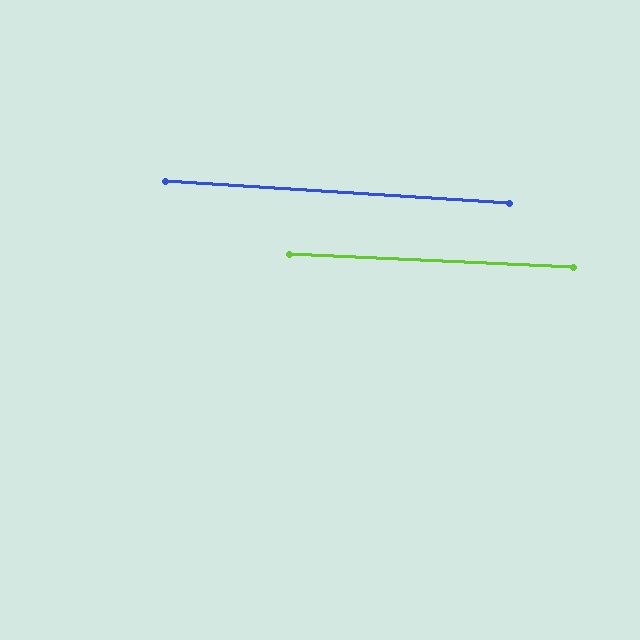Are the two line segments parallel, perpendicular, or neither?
Parallel — their directions differ by only 0.8°.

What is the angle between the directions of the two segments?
Approximately 1 degree.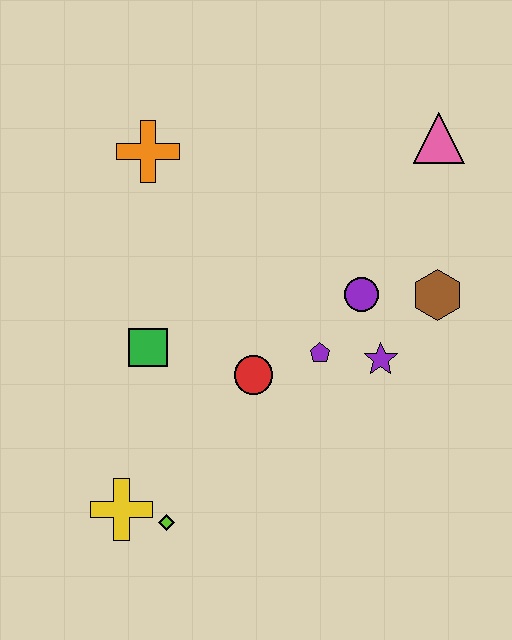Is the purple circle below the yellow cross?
No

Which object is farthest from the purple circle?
The yellow cross is farthest from the purple circle.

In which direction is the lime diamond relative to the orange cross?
The lime diamond is below the orange cross.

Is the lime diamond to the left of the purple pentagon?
Yes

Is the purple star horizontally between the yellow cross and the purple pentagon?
No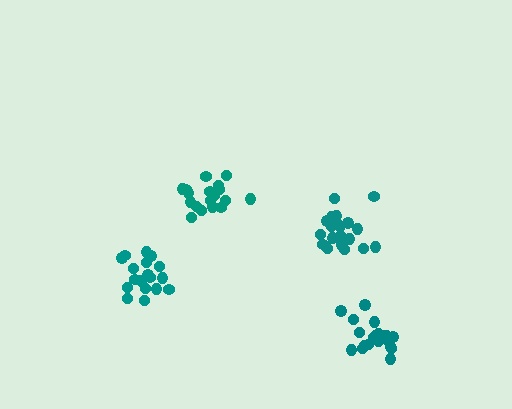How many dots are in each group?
Group 1: 20 dots, Group 2: 18 dots, Group 3: 20 dots, Group 4: 18 dots (76 total).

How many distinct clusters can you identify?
There are 4 distinct clusters.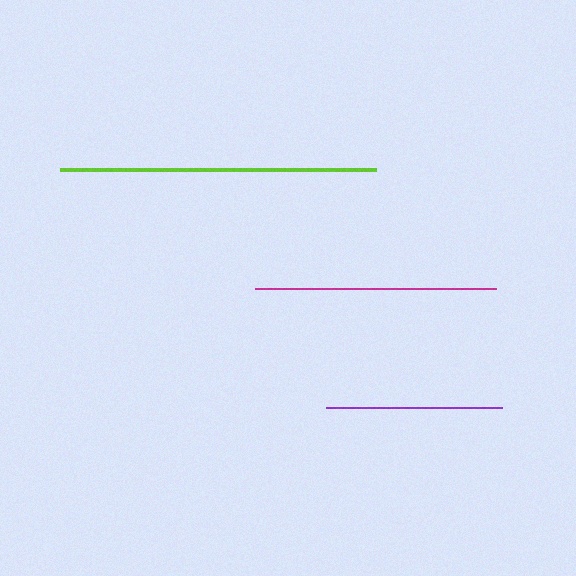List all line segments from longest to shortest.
From longest to shortest: lime, magenta, purple.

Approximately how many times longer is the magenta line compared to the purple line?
The magenta line is approximately 1.4 times the length of the purple line.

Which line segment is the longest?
The lime line is the longest at approximately 317 pixels.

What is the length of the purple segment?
The purple segment is approximately 176 pixels long.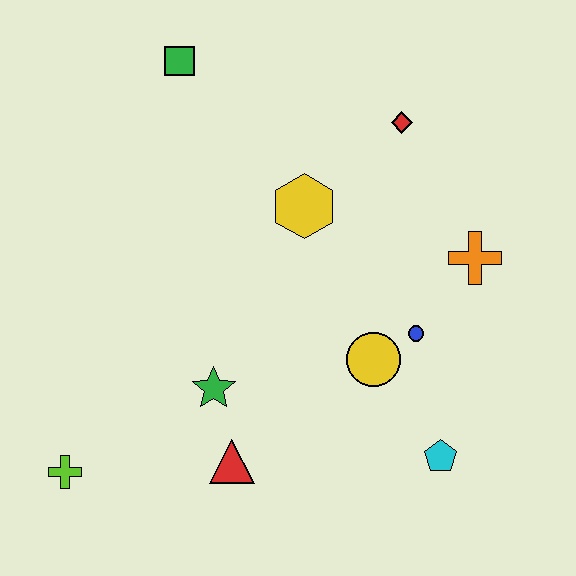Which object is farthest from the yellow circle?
The green square is farthest from the yellow circle.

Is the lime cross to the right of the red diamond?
No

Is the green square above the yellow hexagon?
Yes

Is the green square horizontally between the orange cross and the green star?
No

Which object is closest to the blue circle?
The yellow circle is closest to the blue circle.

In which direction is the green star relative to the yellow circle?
The green star is to the left of the yellow circle.